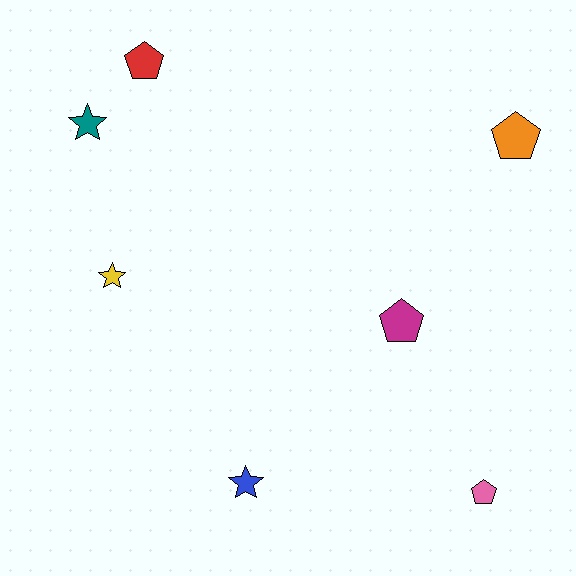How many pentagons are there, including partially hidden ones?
There are 4 pentagons.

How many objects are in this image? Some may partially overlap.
There are 7 objects.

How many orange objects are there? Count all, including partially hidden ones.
There is 1 orange object.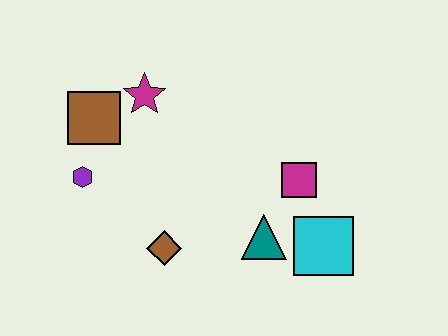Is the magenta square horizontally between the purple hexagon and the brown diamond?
No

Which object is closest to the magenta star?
The brown square is closest to the magenta star.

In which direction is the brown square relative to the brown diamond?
The brown square is above the brown diamond.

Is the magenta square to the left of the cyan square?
Yes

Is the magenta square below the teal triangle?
No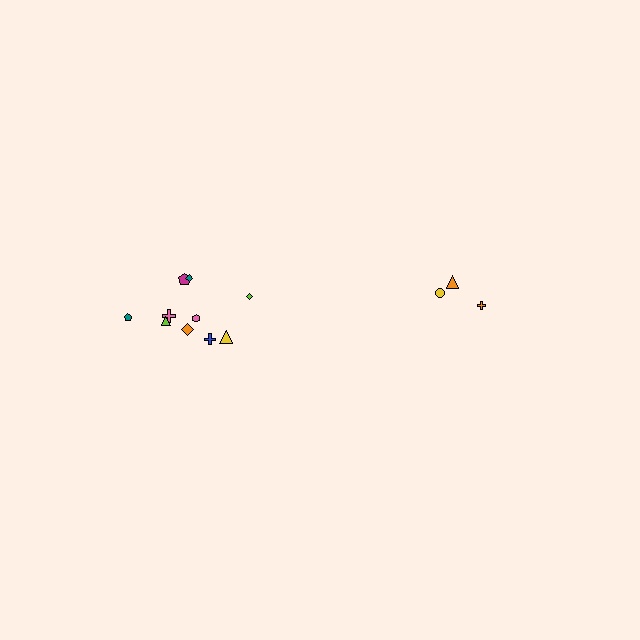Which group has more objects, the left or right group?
The left group.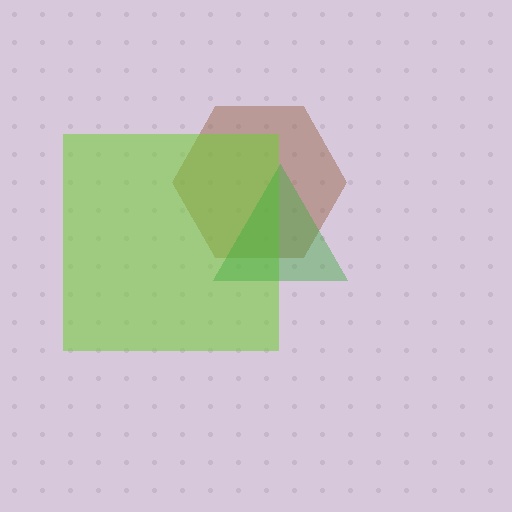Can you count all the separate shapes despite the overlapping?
Yes, there are 3 separate shapes.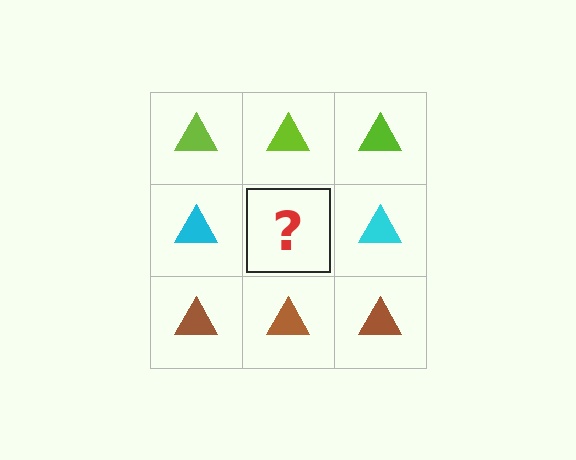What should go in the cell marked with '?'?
The missing cell should contain a cyan triangle.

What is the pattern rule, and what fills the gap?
The rule is that each row has a consistent color. The gap should be filled with a cyan triangle.